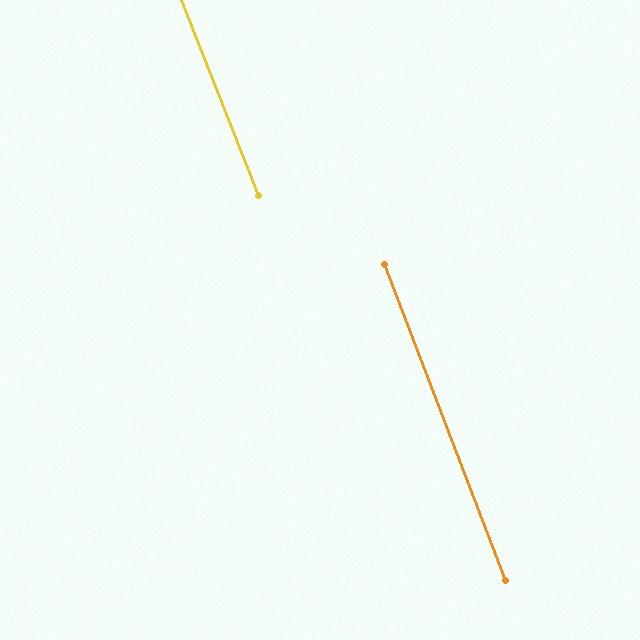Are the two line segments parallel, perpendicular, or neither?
Parallel — their directions differ by only 0.5°.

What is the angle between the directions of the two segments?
Approximately 0 degrees.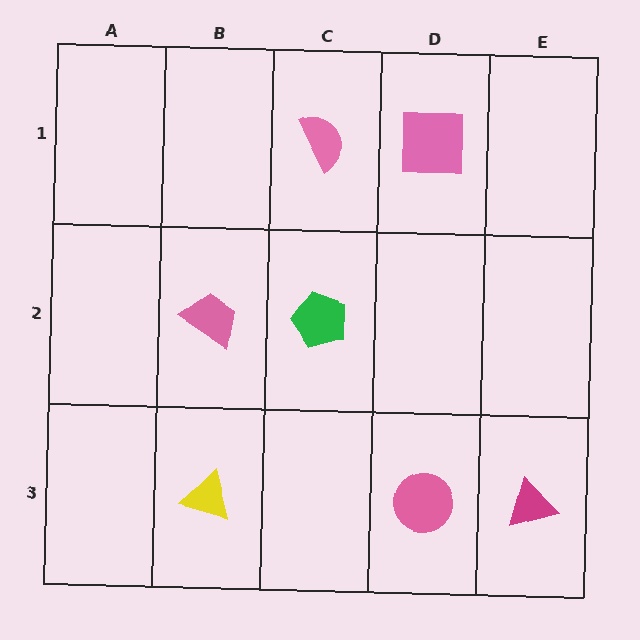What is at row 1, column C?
A pink semicircle.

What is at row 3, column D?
A pink circle.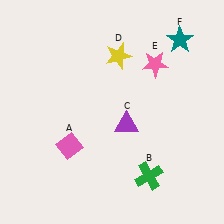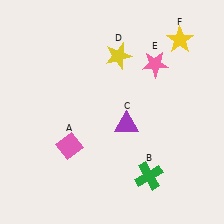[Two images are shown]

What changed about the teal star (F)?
In Image 1, F is teal. In Image 2, it changed to yellow.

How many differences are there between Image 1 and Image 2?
There is 1 difference between the two images.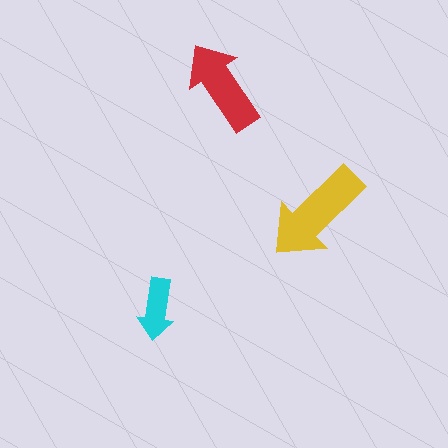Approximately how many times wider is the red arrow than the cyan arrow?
About 1.5 times wider.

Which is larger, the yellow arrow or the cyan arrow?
The yellow one.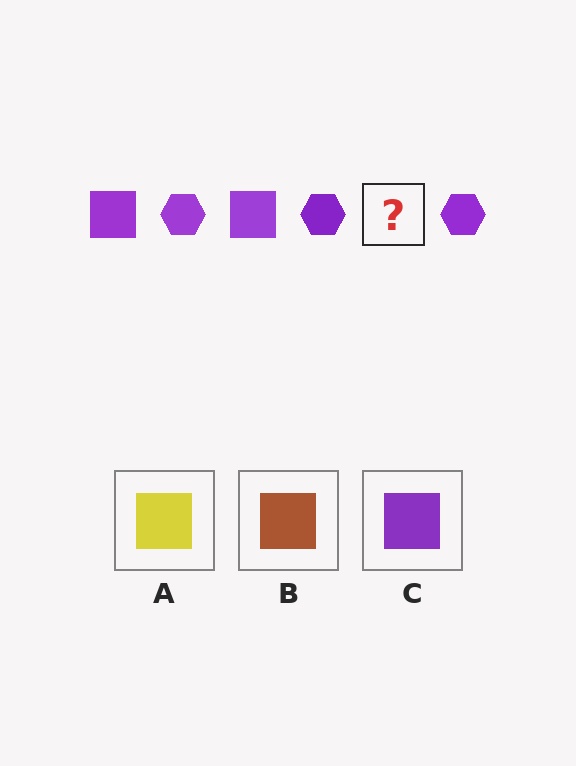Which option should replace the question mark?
Option C.